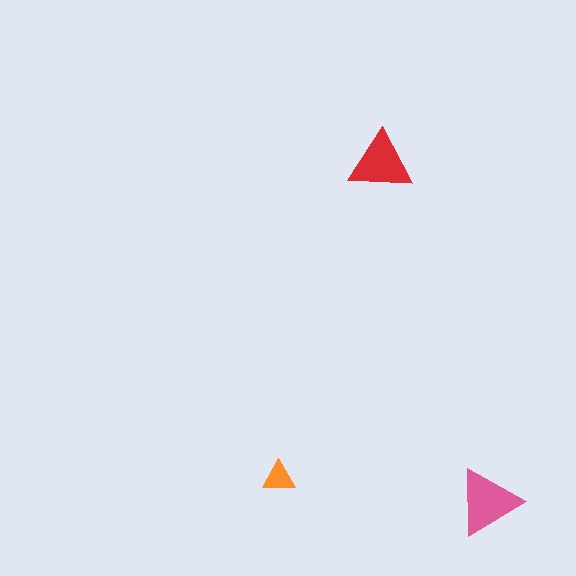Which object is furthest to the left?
The orange triangle is leftmost.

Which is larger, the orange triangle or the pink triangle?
The pink one.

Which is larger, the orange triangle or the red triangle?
The red one.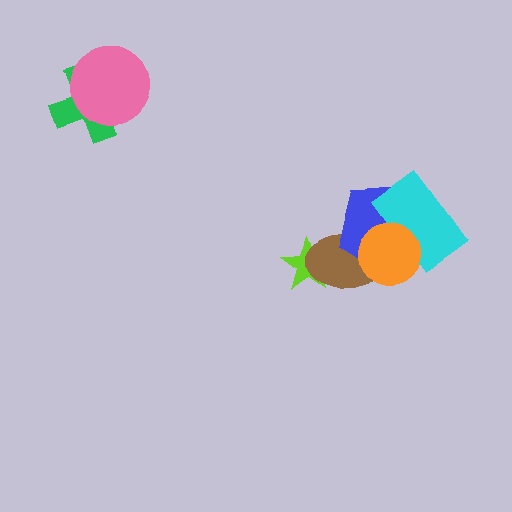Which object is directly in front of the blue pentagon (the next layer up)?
The cyan rectangle is directly in front of the blue pentagon.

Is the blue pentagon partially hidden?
Yes, it is partially covered by another shape.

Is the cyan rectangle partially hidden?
Yes, it is partially covered by another shape.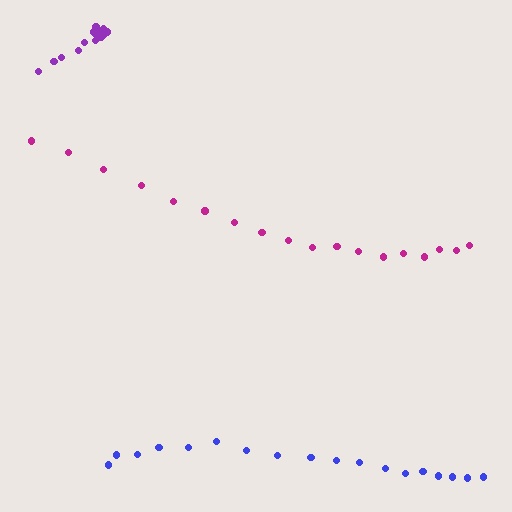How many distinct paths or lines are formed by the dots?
There are 3 distinct paths.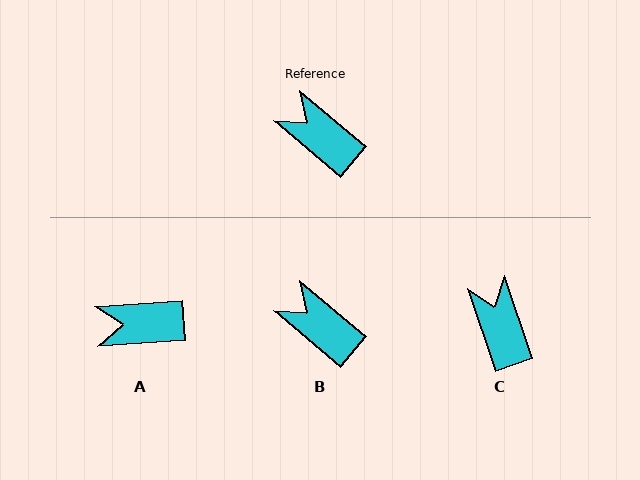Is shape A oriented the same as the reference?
No, it is off by about 44 degrees.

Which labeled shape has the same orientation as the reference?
B.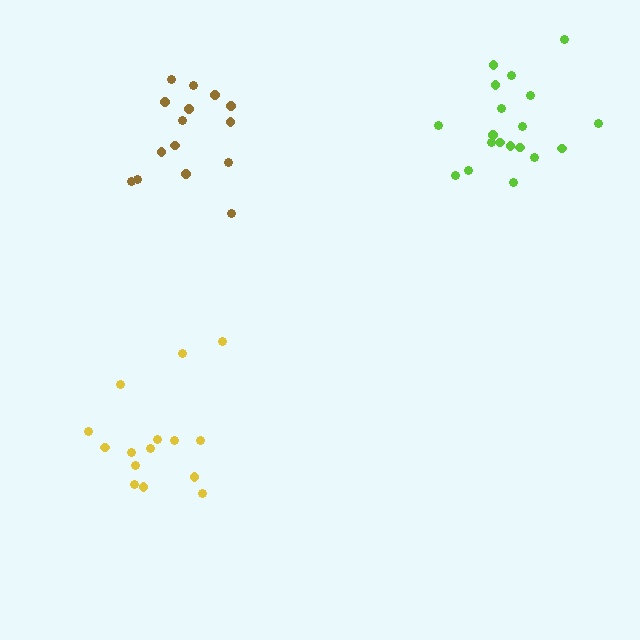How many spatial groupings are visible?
There are 3 spatial groupings.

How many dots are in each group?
Group 1: 15 dots, Group 2: 19 dots, Group 3: 15 dots (49 total).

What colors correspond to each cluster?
The clusters are colored: yellow, lime, brown.